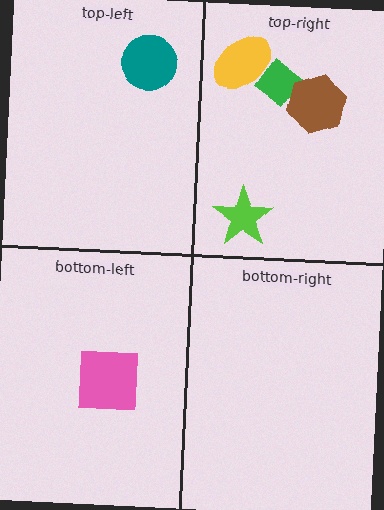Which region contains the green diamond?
The top-right region.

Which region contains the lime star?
The top-right region.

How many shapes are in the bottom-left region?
1.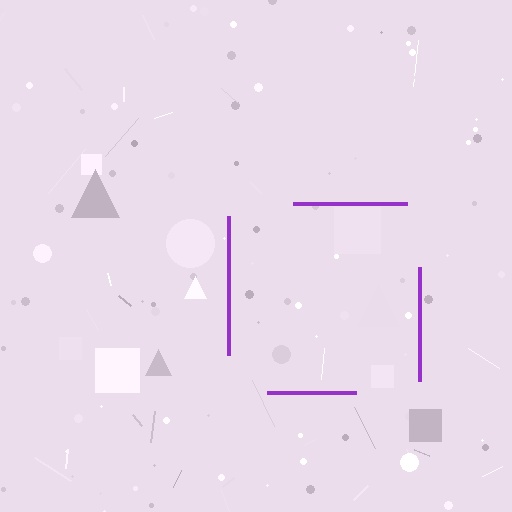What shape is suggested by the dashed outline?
The dashed outline suggests a square.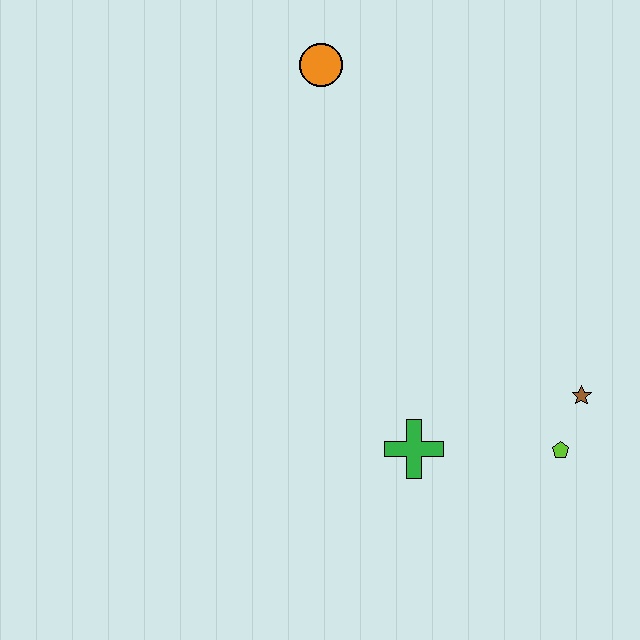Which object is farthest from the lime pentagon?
The orange circle is farthest from the lime pentagon.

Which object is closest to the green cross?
The lime pentagon is closest to the green cross.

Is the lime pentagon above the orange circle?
No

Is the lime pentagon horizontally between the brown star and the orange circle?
Yes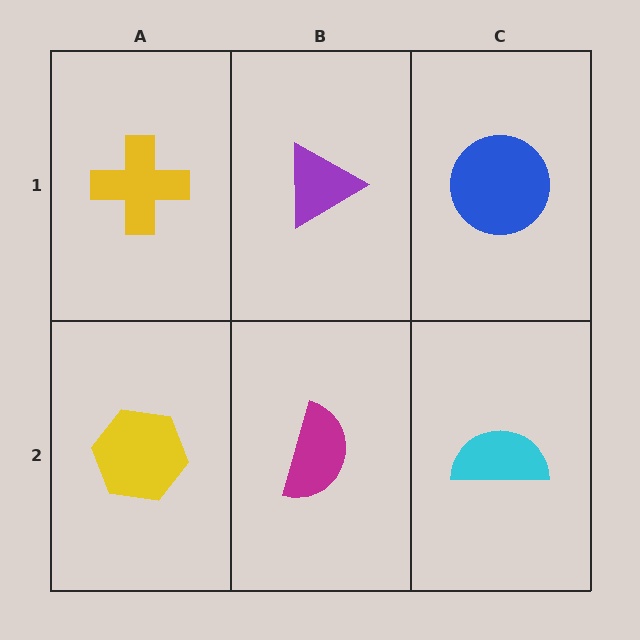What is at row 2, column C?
A cyan semicircle.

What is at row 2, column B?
A magenta semicircle.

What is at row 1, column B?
A purple triangle.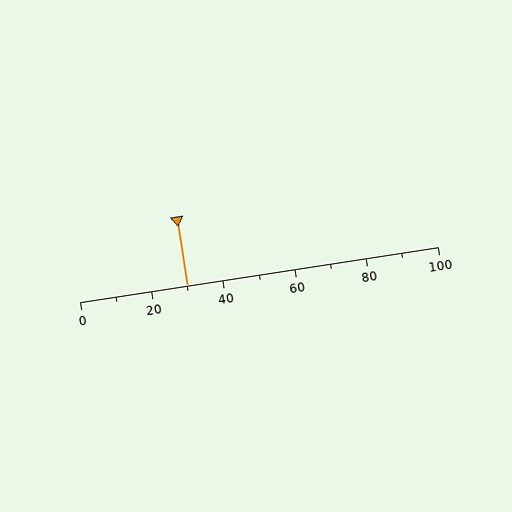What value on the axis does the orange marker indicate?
The marker indicates approximately 30.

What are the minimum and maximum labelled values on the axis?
The axis runs from 0 to 100.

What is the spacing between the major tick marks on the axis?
The major ticks are spaced 20 apart.